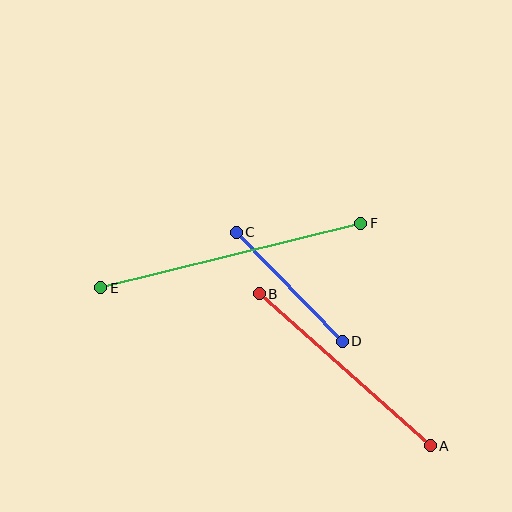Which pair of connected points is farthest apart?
Points E and F are farthest apart.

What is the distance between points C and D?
The distance is approximately 152 pixels.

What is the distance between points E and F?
The distance is approximately 268 pixels.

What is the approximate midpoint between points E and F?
The midpoint is at approximately (231, 255) pixels.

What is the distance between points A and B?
The distance is approximately 229 pixels.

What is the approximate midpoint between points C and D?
The midpoint is at approximately (289, 287) pixels.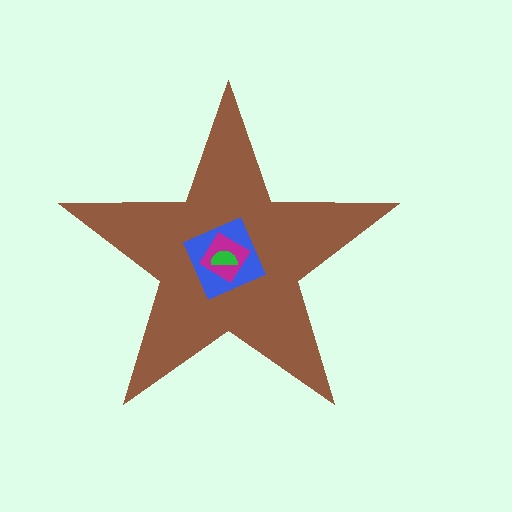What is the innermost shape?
The green semicircle.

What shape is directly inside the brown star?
The blue diamond.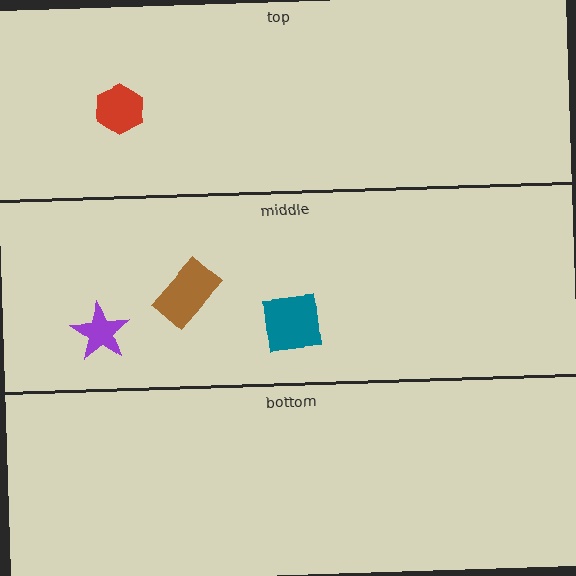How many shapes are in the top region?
1.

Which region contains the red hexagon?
The top region.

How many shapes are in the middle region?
3.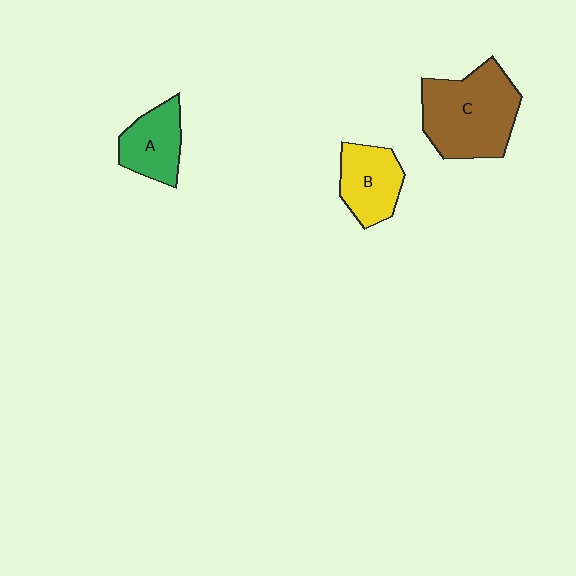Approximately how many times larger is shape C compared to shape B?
Approximately 1.8 times.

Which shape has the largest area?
Shape C (brown).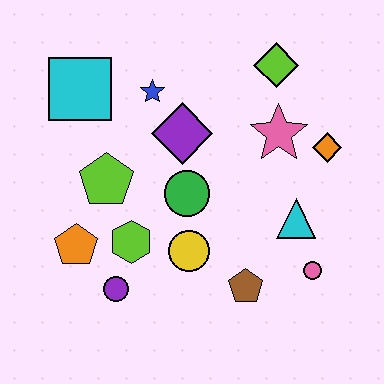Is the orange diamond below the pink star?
Yes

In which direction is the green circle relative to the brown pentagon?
The green circle is above the brown pentagon.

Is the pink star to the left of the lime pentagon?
No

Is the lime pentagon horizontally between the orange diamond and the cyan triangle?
No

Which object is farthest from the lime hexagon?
The lime diamond is farthest from the lime hexagon.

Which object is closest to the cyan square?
The blue star is closest to the cyan square.